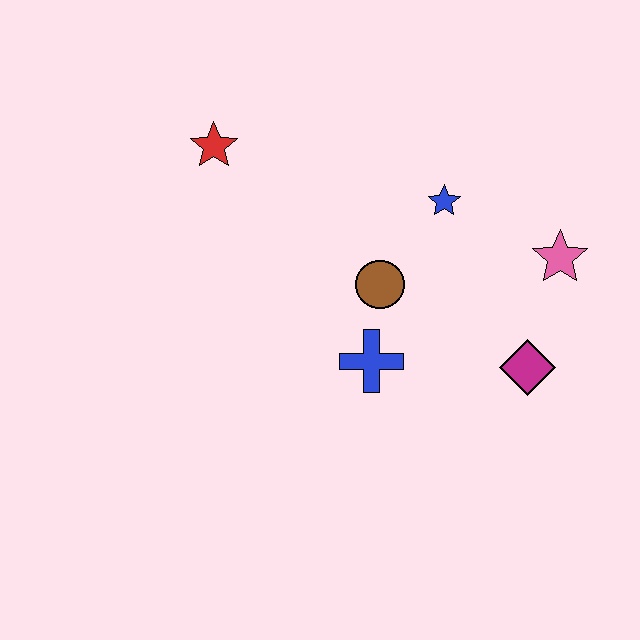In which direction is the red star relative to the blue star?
The red star is to the left of the blue star.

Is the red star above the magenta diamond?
Yes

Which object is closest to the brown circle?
The blue cross is closest to the brown circle.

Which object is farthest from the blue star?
The red star is farthest from the blue star.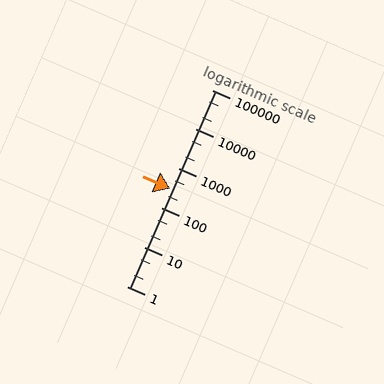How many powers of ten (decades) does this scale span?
The scale spans 5 decades, from 1 to 100000.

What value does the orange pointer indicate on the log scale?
The pointer indicates approximately 300.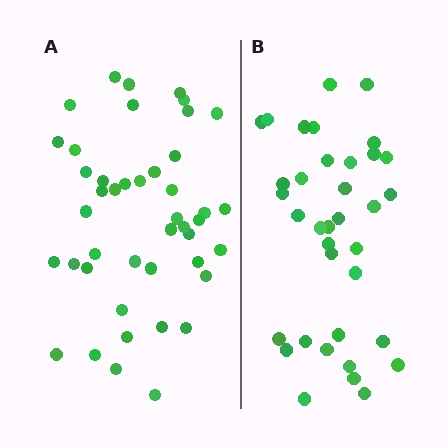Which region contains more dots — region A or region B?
Region A (the left region) has more dots.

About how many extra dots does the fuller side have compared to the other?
Region A has roughly 8 or so more dots than region B.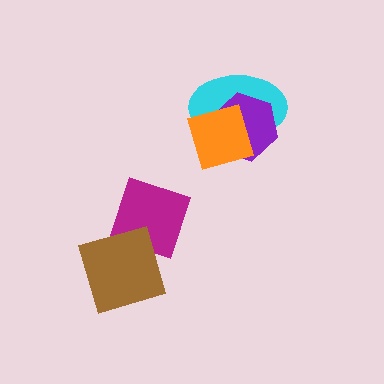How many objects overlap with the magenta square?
1 object overlaps with the magenta square.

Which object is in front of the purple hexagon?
The orange diamond is in front of the purple hexagon.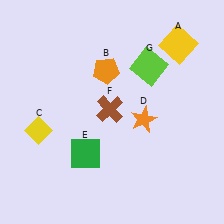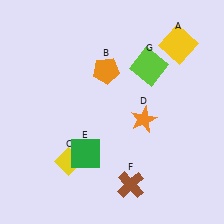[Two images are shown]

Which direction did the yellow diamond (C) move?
The yellow diamond (C) moved down.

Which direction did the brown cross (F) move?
The brown cross (F) moved down.